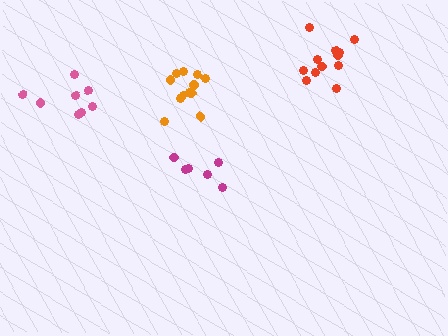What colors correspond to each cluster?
The clusters are colored: magenta, red, pink, orange.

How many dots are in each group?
Group 1: 6 dots, Group 2: 12 dots, Group 3: 8 dots, Group 4: 12 dots (38 total).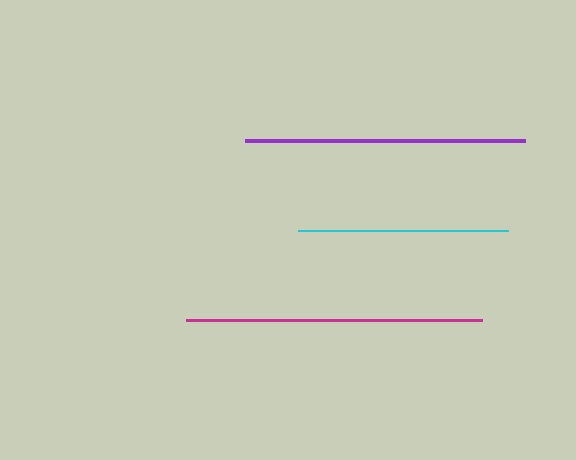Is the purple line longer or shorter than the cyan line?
The purple line is longer than the cyan line.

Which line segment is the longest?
The magenta line is the longest at approximately 296 pixels.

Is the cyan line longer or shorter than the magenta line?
The magenta line is longer than the cyan line.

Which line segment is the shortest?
The cyan line is the shortest at approximately 210 pixels.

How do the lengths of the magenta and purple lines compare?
The magenta and purple lines are approximately the same length.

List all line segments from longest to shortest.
From longest to shortest: magenta, purple, cyan.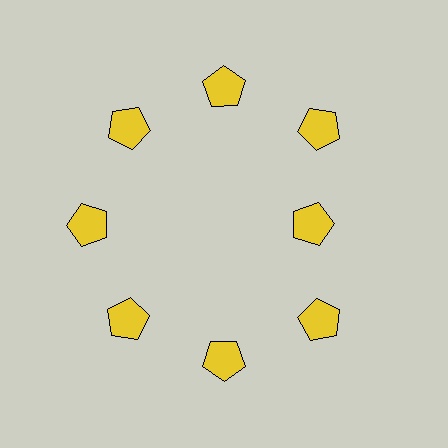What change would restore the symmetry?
The symmetry would be restored by moving it outward, back onto the ring so that all 8 pentagons sit at equal angles and equal distance from the center.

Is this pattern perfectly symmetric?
No. The 8 yellow pentagons are arranged in a ring, but one element near the 3 o'clock position is pulled inward toward the center, breaking the 8-fold rotational symmetry.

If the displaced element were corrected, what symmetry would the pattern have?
It would have 8-fold rotational symmetry — the pattern would map onto itself every 45 degrees.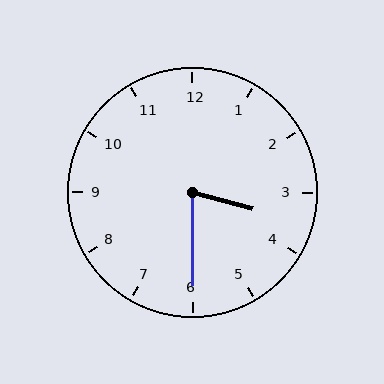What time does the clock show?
3:30.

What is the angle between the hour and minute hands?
Approximately 75 degrees.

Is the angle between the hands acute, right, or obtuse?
It is acute.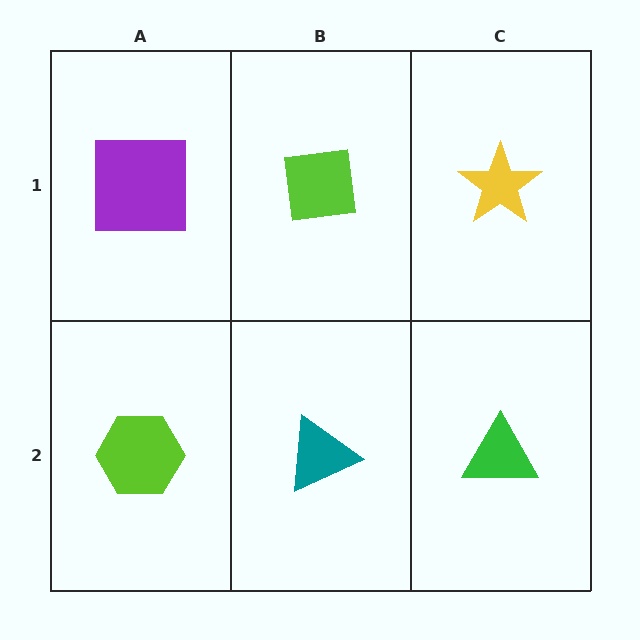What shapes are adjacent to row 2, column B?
A lime square (row 1, column B), a lime hexagon (row 2, column A), a green triangle (row 2, column C).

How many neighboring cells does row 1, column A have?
2.